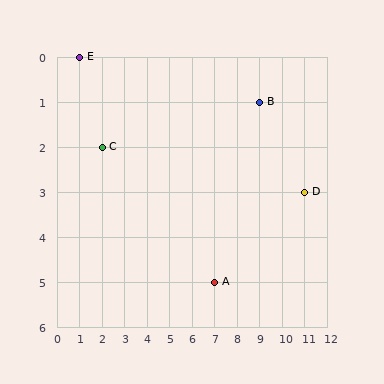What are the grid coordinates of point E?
Point E is at grid coordinates (1, 0).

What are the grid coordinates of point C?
Point C is at grid coordinates (2, 2).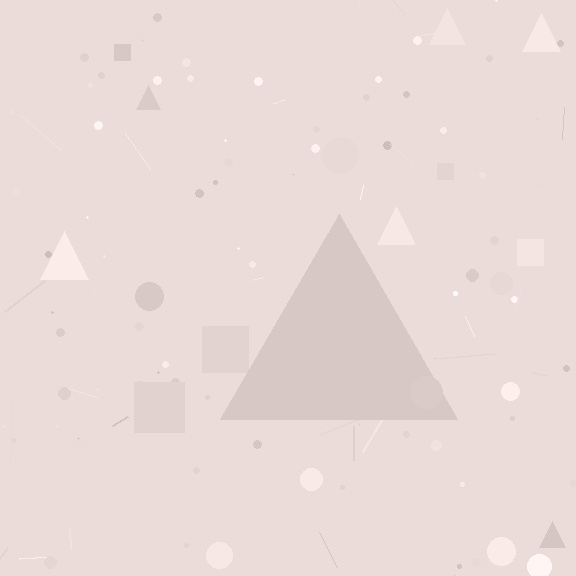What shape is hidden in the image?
A triangle is hidden in the image.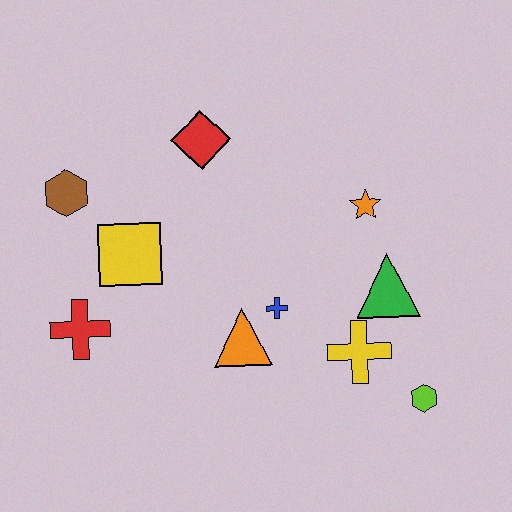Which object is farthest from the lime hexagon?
The brown hexagon is farthest from the lime hexagon.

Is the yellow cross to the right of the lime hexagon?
No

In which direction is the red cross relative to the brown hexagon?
The red cross is below the brown hexagon.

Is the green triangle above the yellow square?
No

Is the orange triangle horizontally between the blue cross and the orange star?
No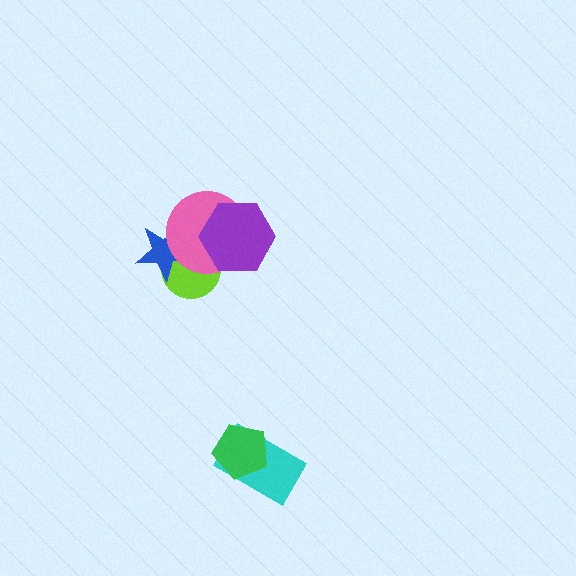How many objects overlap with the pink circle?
3 objects overlap with the pink circle.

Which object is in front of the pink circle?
The purple hexagon is in front of the pink circle.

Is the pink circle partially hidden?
Yes, it is partially covered by another shape.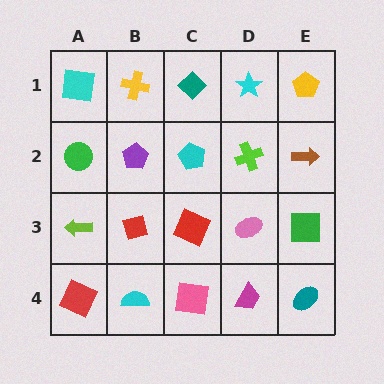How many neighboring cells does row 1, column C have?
3.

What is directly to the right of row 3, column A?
A red square.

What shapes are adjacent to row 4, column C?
A red square (row 3, column C), a cyan semicircle (row 4, column B), a magenta trapezoid (row 4, column D).